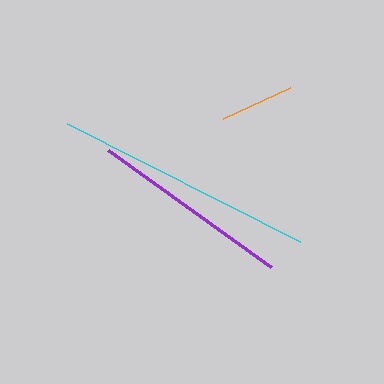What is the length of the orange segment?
The orange segment is approximately 73 pixels long.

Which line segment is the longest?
The cyan line is the longest at approximately 260 pixels.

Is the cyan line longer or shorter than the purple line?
The cyan line is longer than the purple line.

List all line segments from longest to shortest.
From longest to shortest: cyan, purple, orange.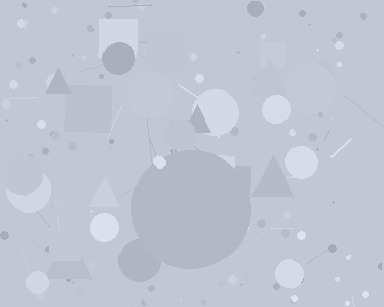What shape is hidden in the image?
A circle is hidden in the image.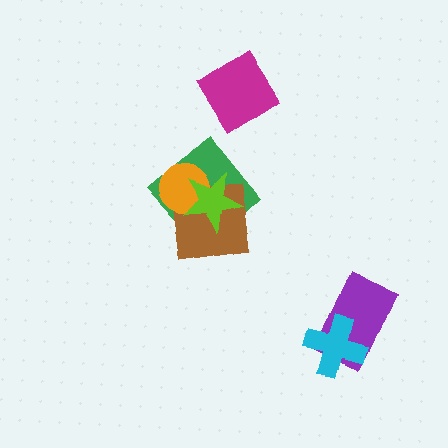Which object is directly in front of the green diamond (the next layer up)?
The brown square is directly in front of the green diamond.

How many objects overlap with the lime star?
3 objects overlap with the lime star.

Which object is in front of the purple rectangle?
The cyan cross is in front of the purple rectangle.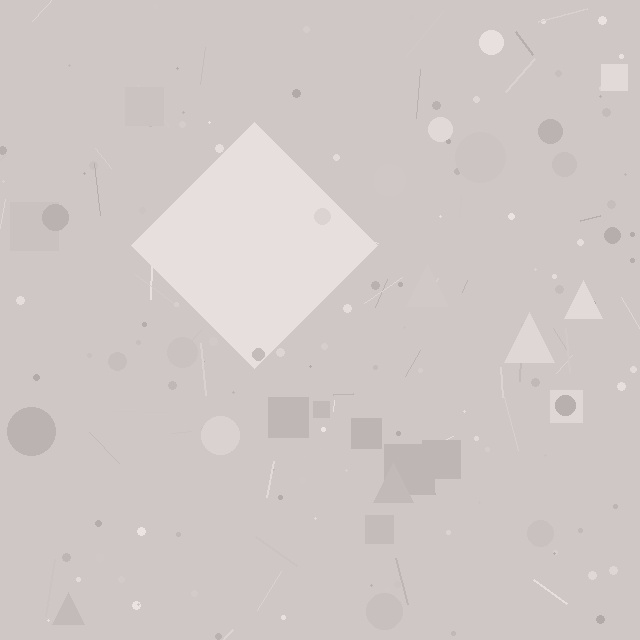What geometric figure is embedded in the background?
A diamond is embedded in the background.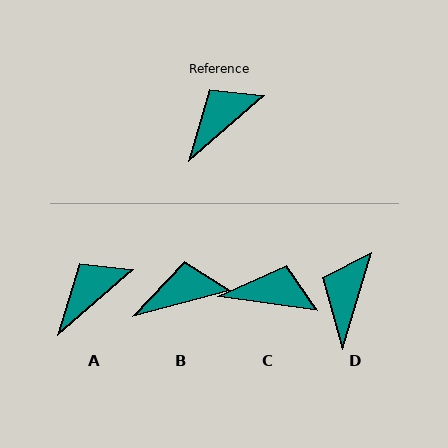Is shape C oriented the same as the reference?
No, it is off by about 50 degrees.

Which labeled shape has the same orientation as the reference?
A.